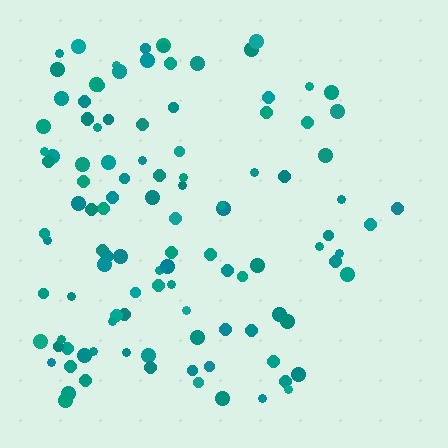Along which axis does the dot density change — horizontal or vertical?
Horizontal.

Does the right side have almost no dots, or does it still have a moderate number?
Still a moderate number, just noticeably fewer than the left.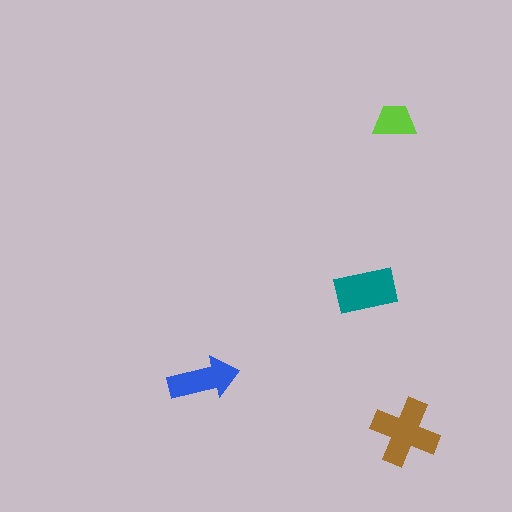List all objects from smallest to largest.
The lime trapezoid, the blue arrow, the teal rectangle, the brown cross.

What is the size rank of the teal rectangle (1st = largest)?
2nd.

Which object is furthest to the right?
The brown cross is rightmost.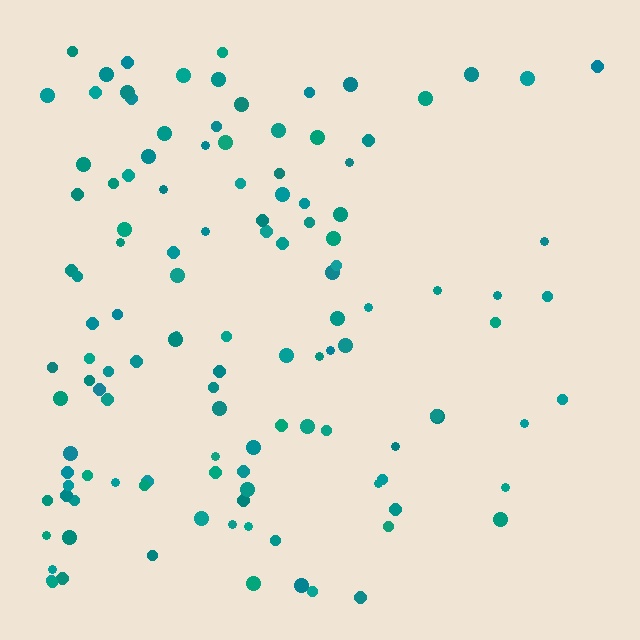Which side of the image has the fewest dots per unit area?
The right.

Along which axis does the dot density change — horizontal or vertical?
Horizontal.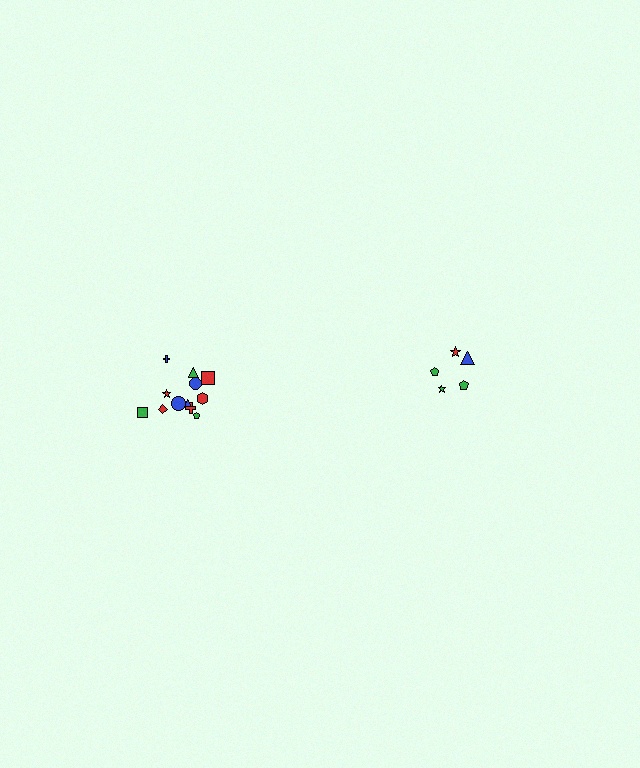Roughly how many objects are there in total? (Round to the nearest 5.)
Roughly 15 objects in total.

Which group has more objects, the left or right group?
The left group.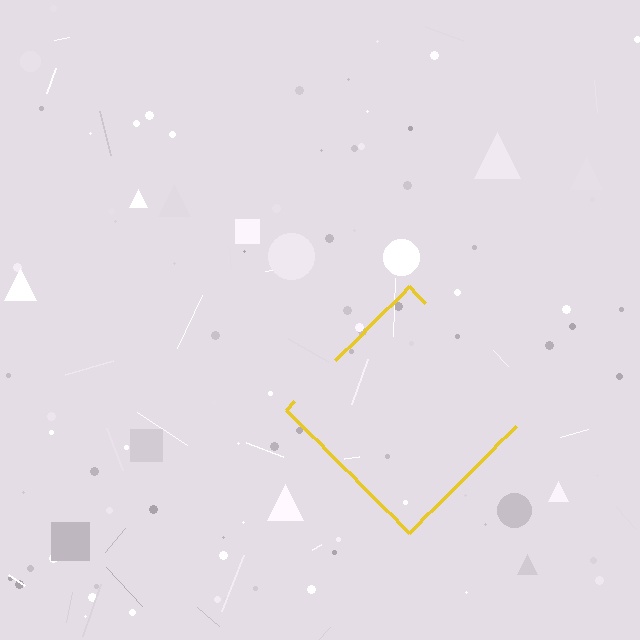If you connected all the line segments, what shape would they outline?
They would outline a diamond.